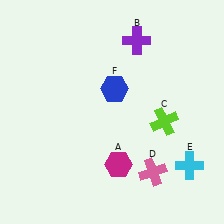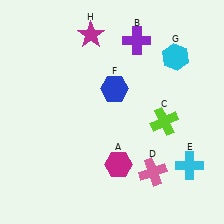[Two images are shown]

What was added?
A cyan hexagon (G), a magenta star (H) were added in Image 2.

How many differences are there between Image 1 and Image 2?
There are 2 differences between the two images.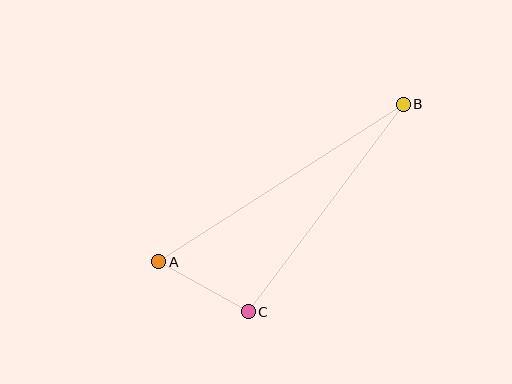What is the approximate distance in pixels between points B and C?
The distance between B and C is approximately 259 pixels.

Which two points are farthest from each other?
Points A and B are farthest from each other.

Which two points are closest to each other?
Points A and C are closest to each other.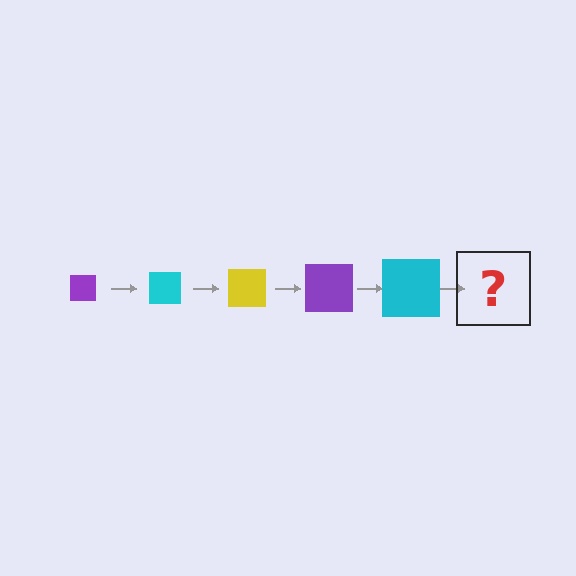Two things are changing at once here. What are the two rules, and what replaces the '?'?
The two rules are that the square grows larger each step and the color cycles through purple, cyan, and yellow. The '?' should be a yellow square, larger than the previous one.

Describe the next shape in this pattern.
It should be a yellow square, larger than the previous one.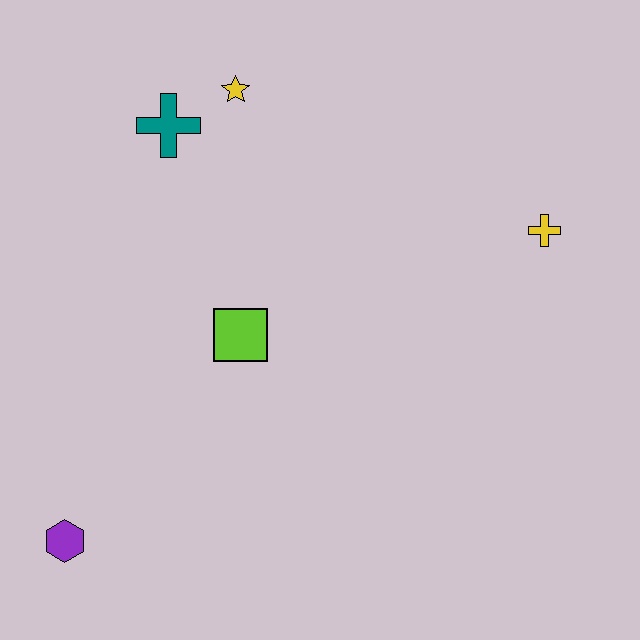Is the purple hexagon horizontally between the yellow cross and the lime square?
No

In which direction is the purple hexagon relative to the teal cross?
The purple hexagon is below the teal cross.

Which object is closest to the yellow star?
The teal cross is closest to the yellow star.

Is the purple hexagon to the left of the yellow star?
Yes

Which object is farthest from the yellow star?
The purple hexagon is farthest from the yellow star.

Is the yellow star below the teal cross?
No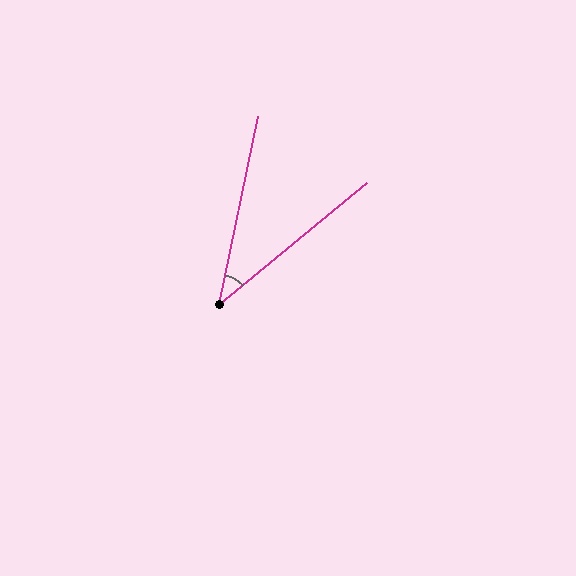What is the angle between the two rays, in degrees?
Approximately 39 degrees.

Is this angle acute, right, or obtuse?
It is acute.